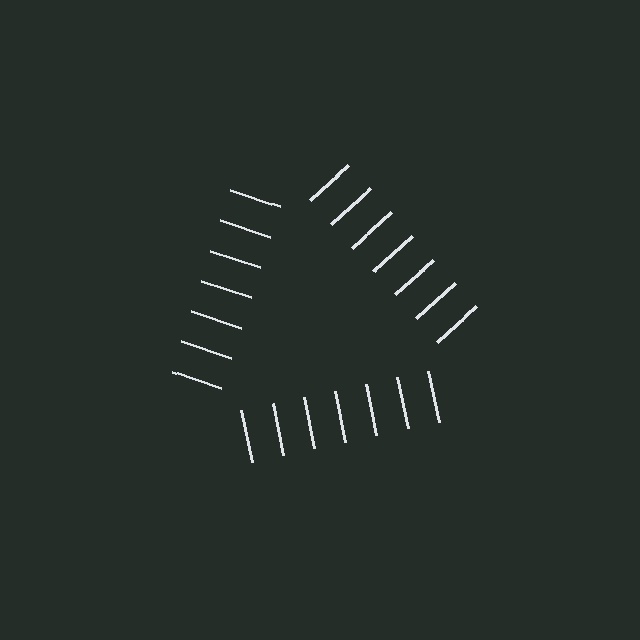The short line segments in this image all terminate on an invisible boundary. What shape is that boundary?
An illusory triangle — the line segments terminate on its edges but no continuous stroke is drawn.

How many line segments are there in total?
21 — 7 along each of the 3 edges.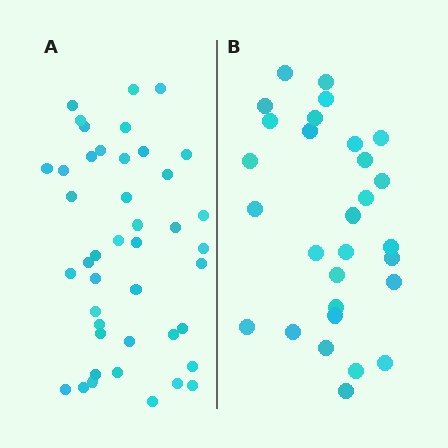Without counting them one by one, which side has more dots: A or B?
Region A (the left region) has more dots.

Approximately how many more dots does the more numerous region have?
Region A has approximately 15 more dots than region B.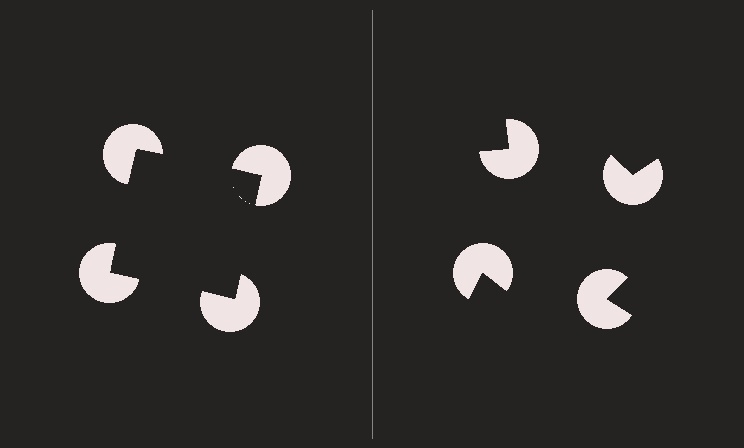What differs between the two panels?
The pac-man discs are positioned identically on both sides; only the wedge orientations differ. On the left they align to a square; on the right they are misaligned.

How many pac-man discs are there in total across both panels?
8 — 4 on each side.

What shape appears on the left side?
An illusory square.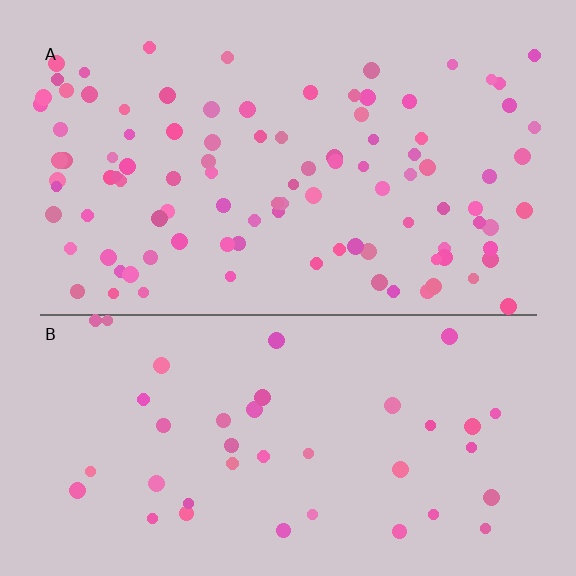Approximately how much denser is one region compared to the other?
Approximately 2.5× — region A over region B.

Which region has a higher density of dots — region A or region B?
A (the top).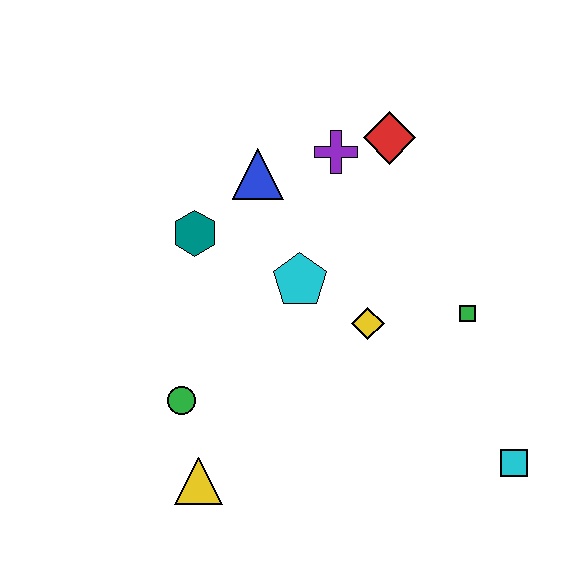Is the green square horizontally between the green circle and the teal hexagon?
No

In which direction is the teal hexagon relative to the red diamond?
The teal hexagon is to the left of the red diamond.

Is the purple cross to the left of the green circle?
No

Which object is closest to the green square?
The yellow diamond is closest to the green square.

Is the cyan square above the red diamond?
No